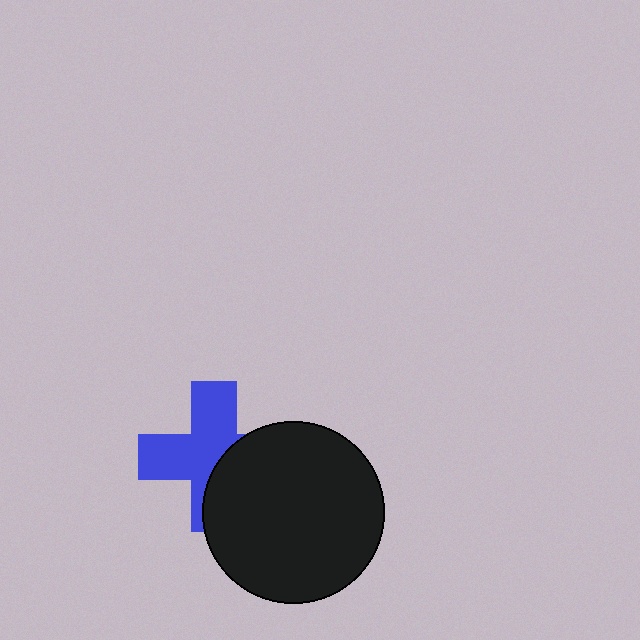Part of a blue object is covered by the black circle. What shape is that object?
It is a cross.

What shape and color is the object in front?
The object in front is a black circle.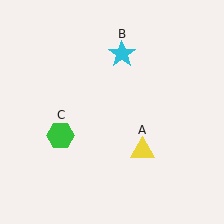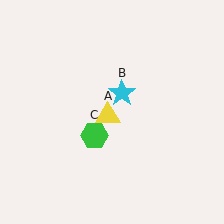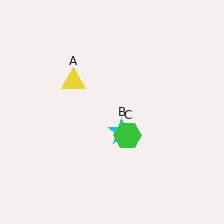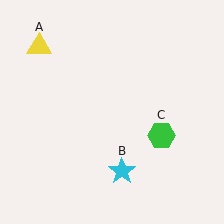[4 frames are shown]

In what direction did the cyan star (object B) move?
The cyan star (object B) moved down.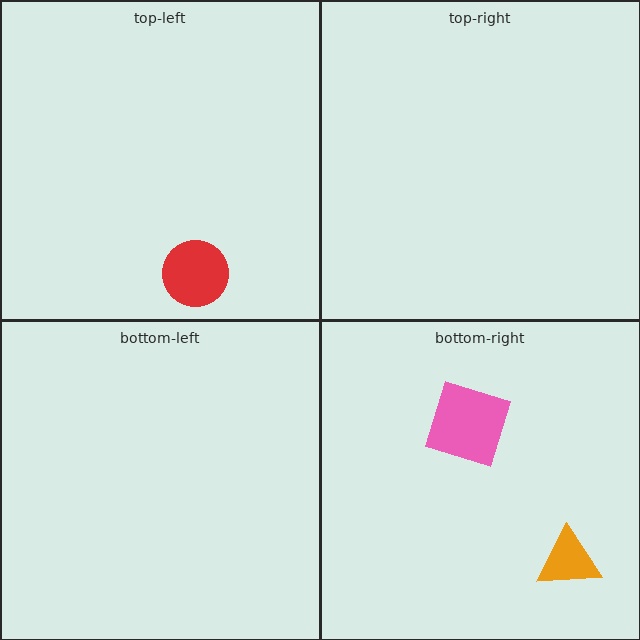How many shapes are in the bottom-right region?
2.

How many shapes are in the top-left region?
1.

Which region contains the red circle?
The top-left region.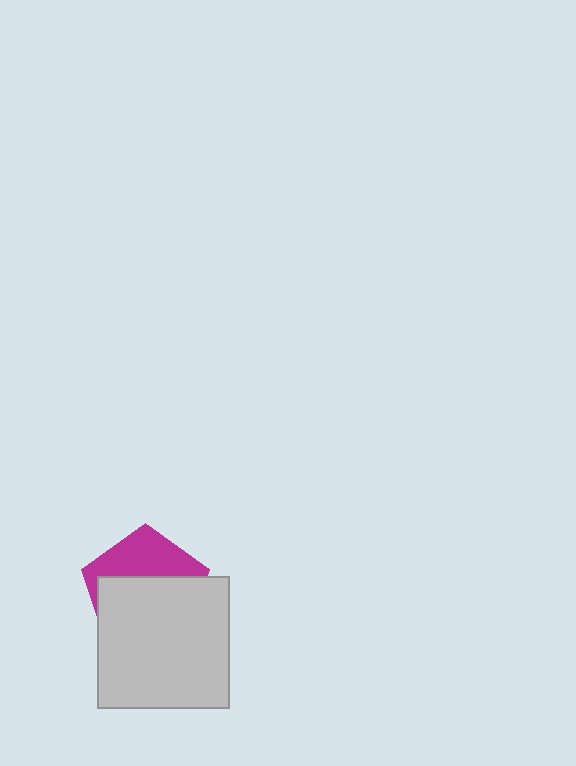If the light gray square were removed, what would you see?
You would see the complete magenta pentagon.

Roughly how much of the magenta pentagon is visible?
A small part of it is visible (roughly 37%).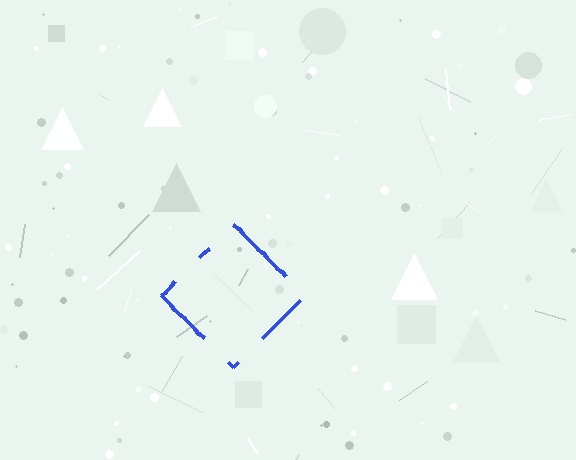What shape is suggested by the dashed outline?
The dashed outline suggests a diamond.